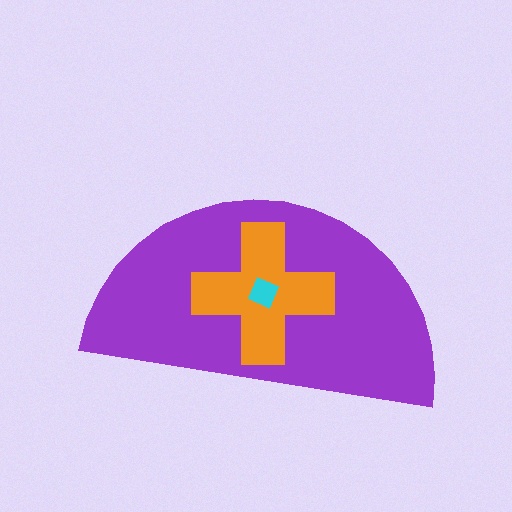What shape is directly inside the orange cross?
The cyan square.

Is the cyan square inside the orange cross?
Yes.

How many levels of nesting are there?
3.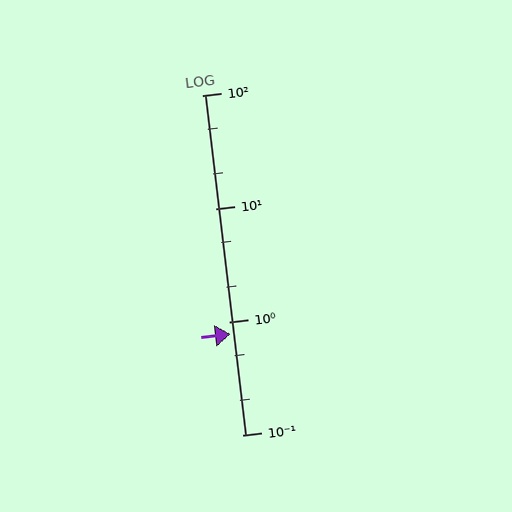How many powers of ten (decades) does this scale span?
The scale spans 3 decades, from 0.1 to 100.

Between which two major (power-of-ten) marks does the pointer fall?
The pointer is between 0.1 and 1.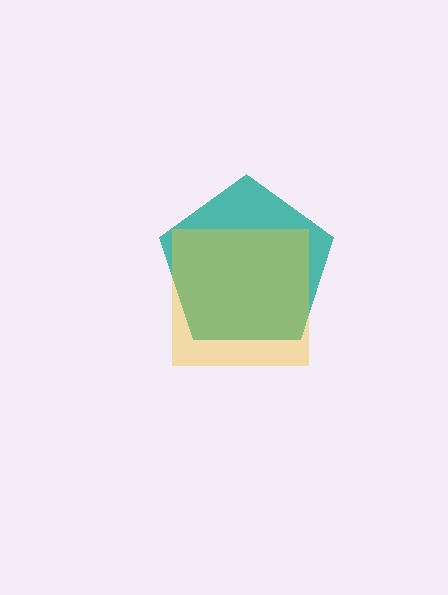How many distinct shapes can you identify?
There are 2 distinct shapes: a teal pentagon, a yellow square.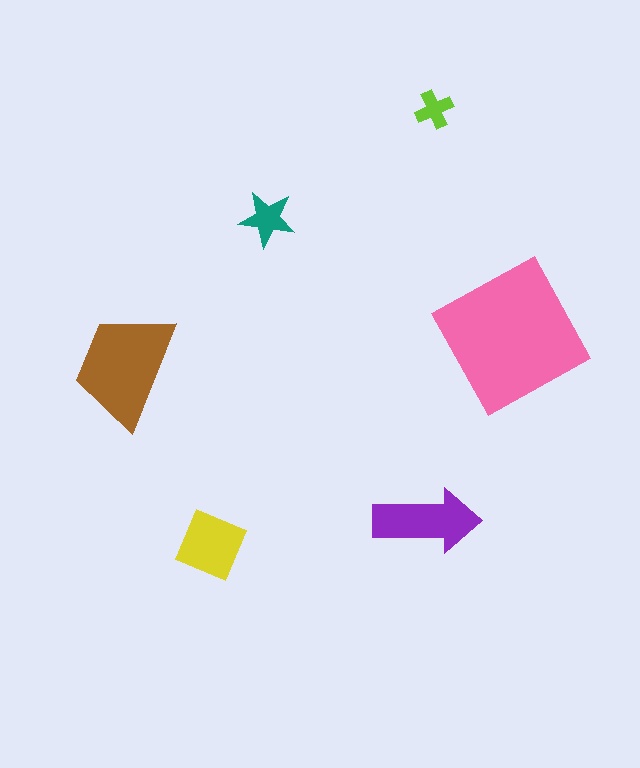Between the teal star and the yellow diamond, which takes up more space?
The yellow diamond.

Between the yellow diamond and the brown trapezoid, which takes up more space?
The brown trapezoid.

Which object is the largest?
The pink square.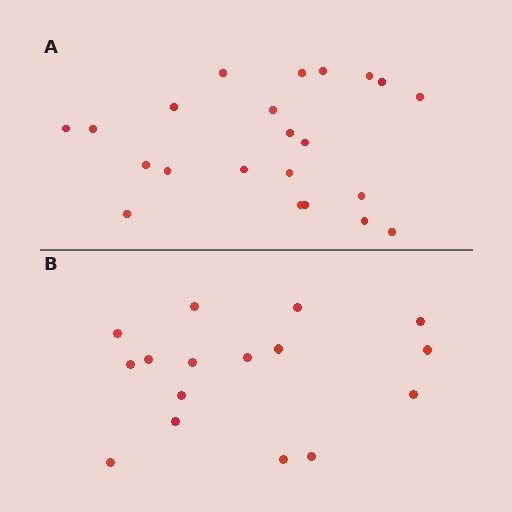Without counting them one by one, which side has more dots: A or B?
Region A (the top region) has more dots.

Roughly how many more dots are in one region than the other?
Region A has about 6 more dots than region B.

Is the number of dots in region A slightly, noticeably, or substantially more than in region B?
Region A has noticeably more, but not dramatically so. The ratio is roughly 1.4 to 1.